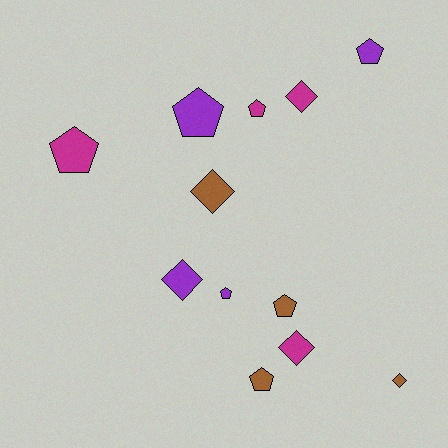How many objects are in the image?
There are 12 objects.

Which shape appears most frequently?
Pentagon, with 7 objects.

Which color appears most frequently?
Magenta, with 4 objects.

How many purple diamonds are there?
There is 1 purple diamond.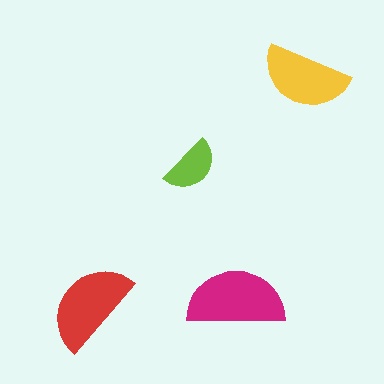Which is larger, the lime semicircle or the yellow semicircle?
The yellow one.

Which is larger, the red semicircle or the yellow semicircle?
The red one.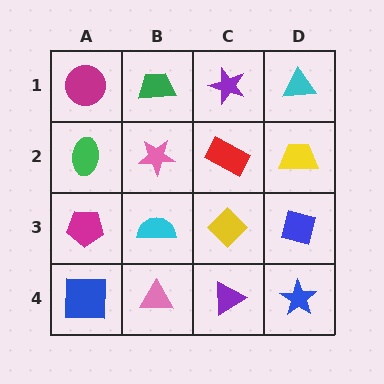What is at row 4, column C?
A purple triangle.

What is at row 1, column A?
A magenta circle.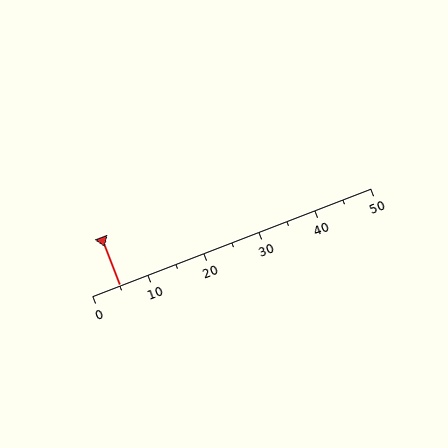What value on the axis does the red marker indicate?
The marker indicates approximately 5.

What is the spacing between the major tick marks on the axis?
The major ticks are spaced 10 apart.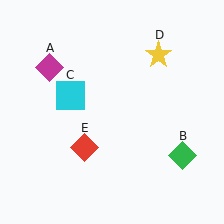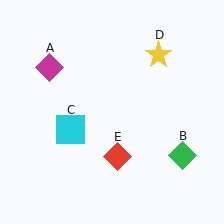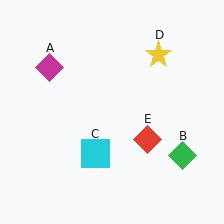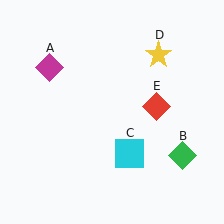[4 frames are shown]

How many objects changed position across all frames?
2 objects changed position: cyan square (object C), red diamond (object E).